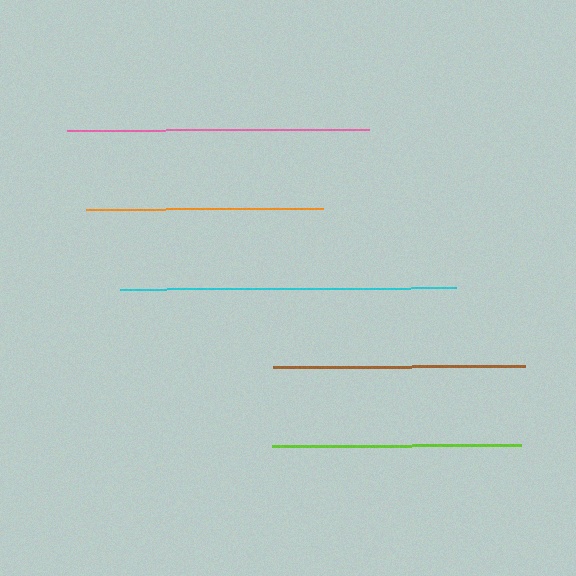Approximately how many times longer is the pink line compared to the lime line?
The pink line is approximately 1.2 times the length of the lime line.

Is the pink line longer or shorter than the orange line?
The pink line is longer than the orange line.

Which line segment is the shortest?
The orange line is the shortest at approximately 237 pixels.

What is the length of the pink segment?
The pink segment is approximately 302 pixels long.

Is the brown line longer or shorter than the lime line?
The brown line is longer than the lime line.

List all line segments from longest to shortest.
From longest to shortest: cyan, pink, brown, lime, orange.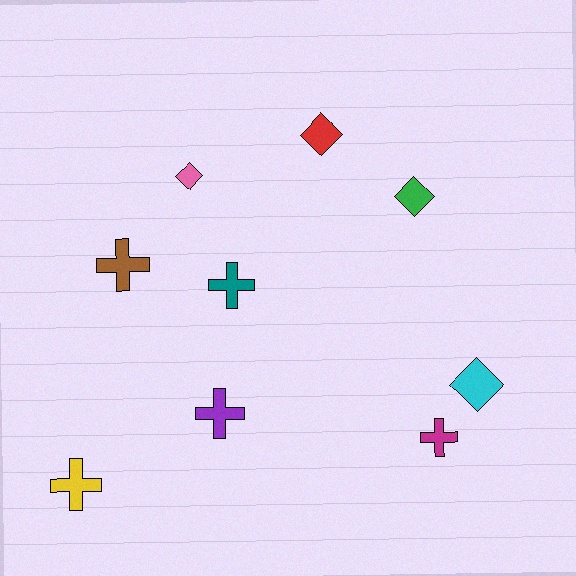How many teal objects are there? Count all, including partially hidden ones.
There is 1 teal object.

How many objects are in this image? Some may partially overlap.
There are 9 objects.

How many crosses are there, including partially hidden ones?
There are 5 crosses.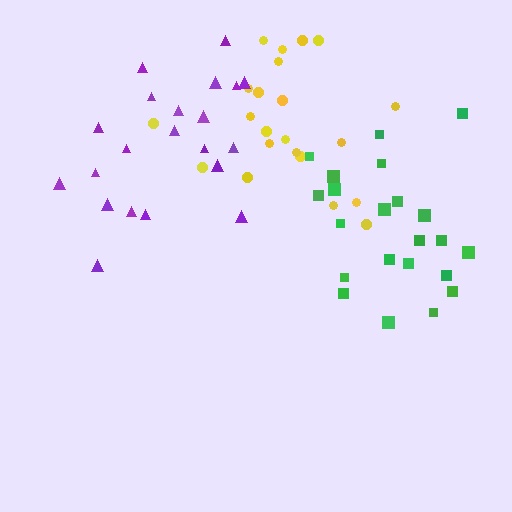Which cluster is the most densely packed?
Green.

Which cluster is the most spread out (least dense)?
Purple.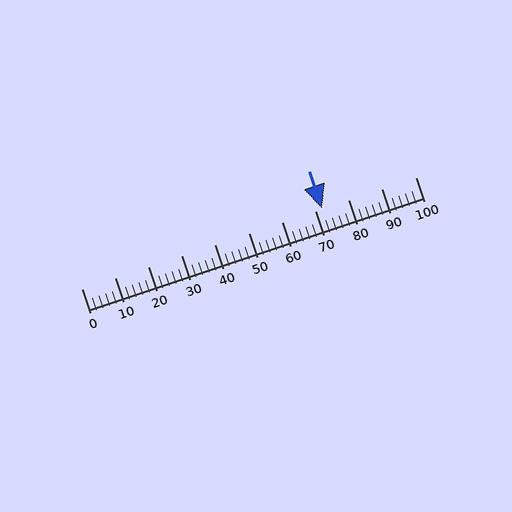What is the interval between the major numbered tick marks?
The major tick marks are spaced 10 units apart.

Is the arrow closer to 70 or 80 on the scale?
The arrow is closer to 70.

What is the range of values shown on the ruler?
The ruler shows values from 0 to 100.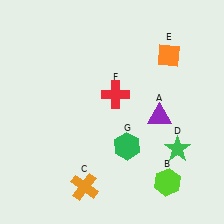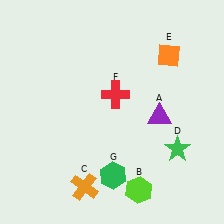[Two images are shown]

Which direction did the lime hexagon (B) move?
The lime hexagon (B) moved left.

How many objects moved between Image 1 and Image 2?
2 objects moved between the two images.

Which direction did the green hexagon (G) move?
The green hexagon (G) moved down.